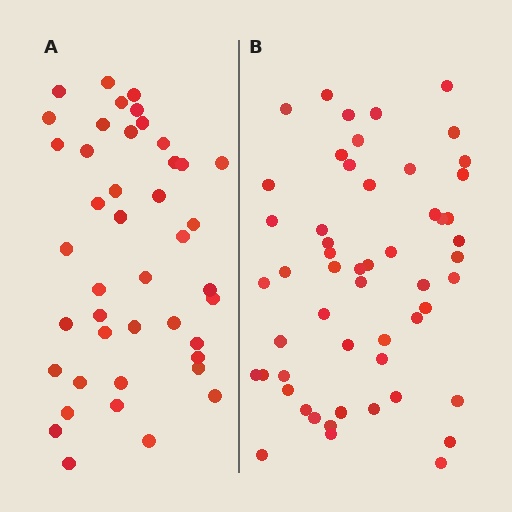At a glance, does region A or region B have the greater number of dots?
Region B (the right region) has more dots.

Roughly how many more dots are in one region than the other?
Region B has roughly 12 or so more dots than region A.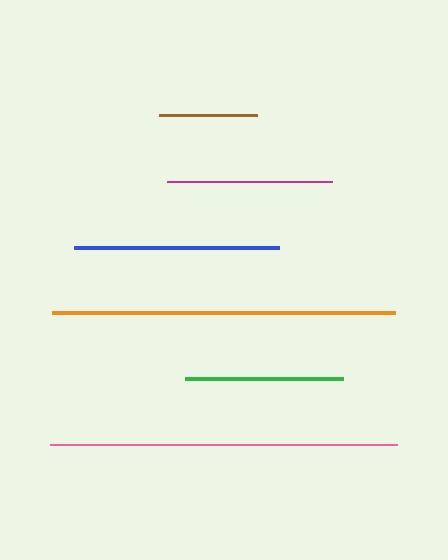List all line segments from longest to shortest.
From longest to shortest: pink, orange, blue, magenta, green, brown.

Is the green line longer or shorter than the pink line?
The pink line is longer than the green line.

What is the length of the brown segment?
The brown segment is approximately 98 pixels long.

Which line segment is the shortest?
The brown line is the shortest at approximately 98 pixels.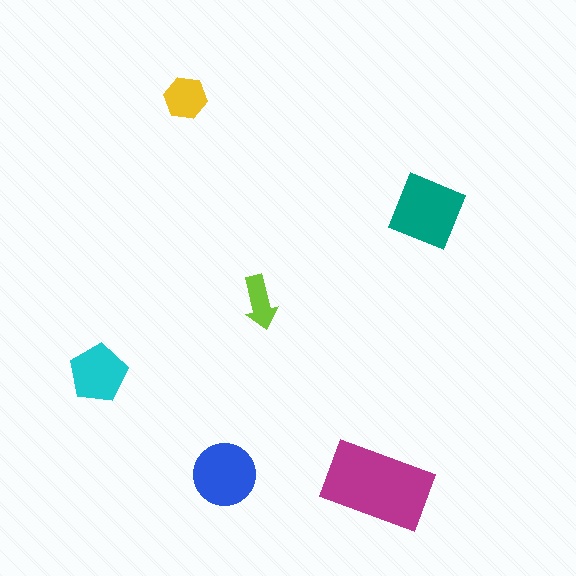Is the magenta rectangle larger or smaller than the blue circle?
Larger.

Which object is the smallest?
The lime arrow.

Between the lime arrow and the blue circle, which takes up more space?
The blue circle.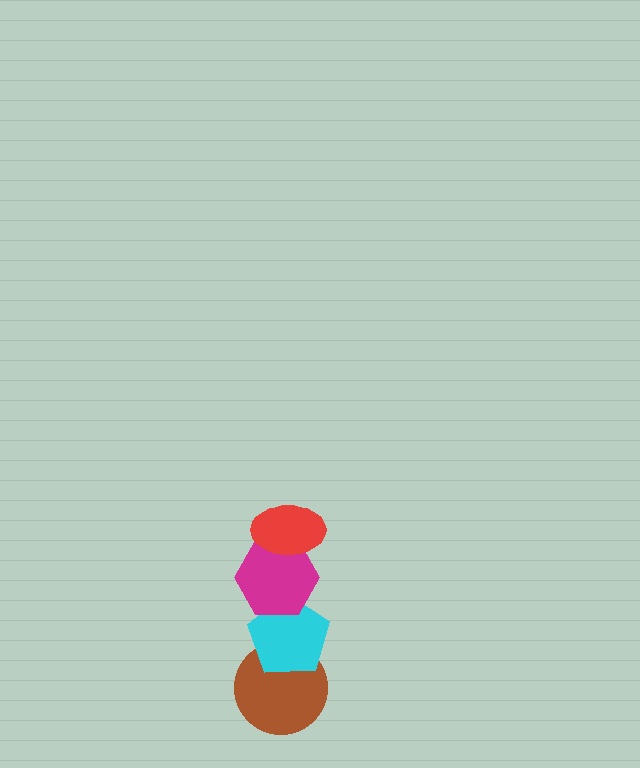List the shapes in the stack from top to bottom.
From top to bottom: the red ellipse, the magenta hexagon, the cyan pentagon, the brown circle.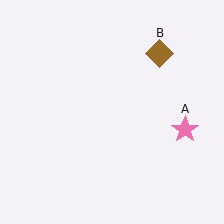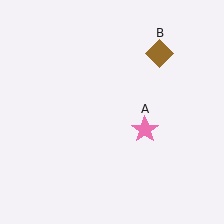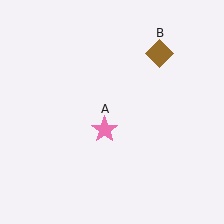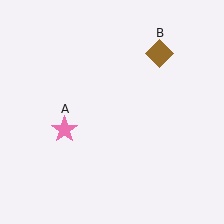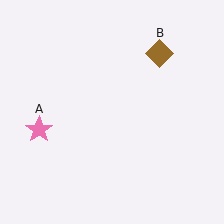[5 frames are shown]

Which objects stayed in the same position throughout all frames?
Brown diamond (object B) remained stationary.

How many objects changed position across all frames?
1 object changed position: pink star (object A).